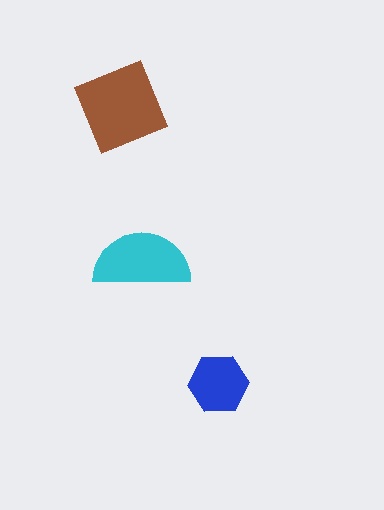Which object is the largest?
The brown square.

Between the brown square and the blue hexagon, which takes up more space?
The brown square.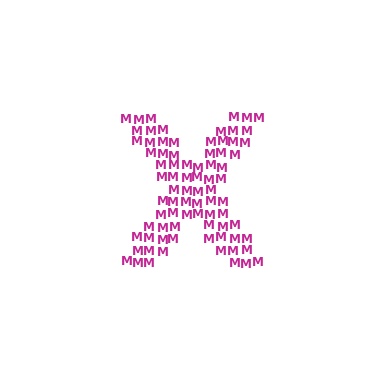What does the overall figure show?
The overall figure shows the letter X.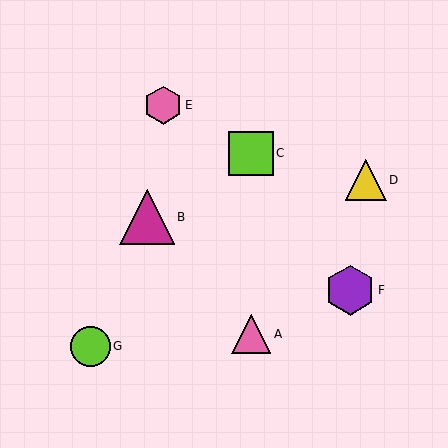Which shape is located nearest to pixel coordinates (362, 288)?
The purple hexagon (labeled F) at (350, 290) is nearest to that location.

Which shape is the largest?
The magenta triangle (labeled B) is the largest.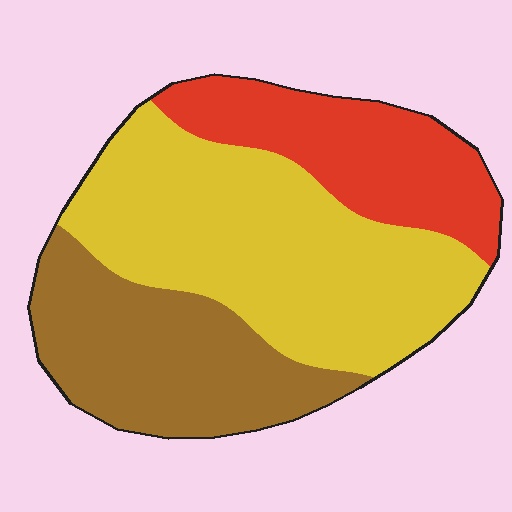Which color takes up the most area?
Yellow, at roughly 45%.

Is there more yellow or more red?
Yellow.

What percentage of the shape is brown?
Brown takes up between a quarter and a half of the shape.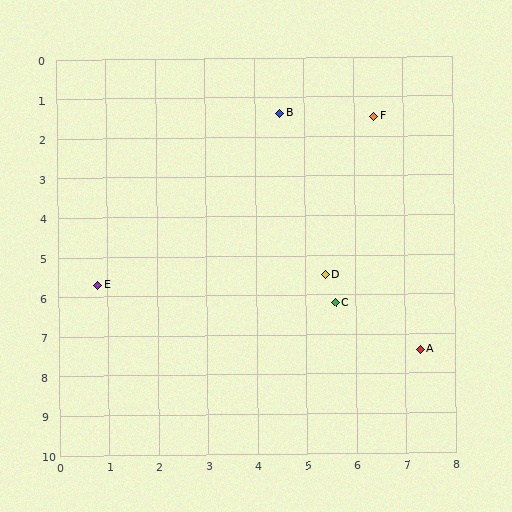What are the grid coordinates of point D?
Point D is at approximately (5.4, 5.5).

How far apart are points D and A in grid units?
Points D and A are about 2.7 grid units apart.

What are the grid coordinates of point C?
Point C is at approximately (5.6, 6.2).